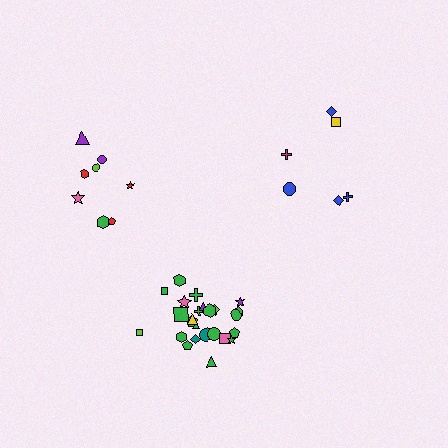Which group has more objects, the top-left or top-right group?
The top-left group.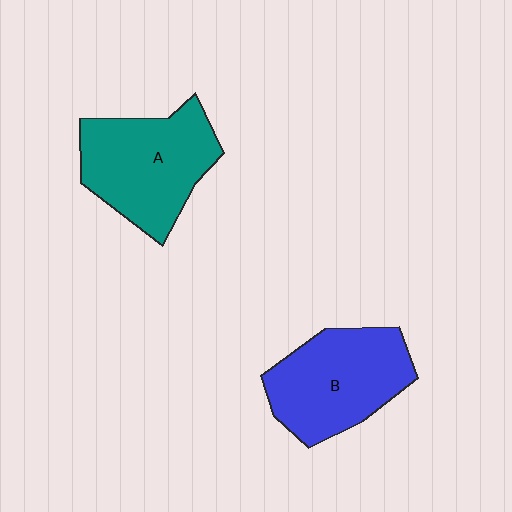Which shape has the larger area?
Shape A (teal).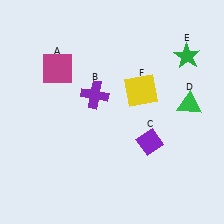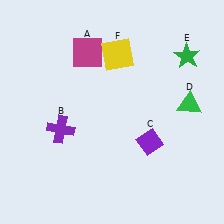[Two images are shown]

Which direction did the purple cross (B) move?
The purple cross (B) moved down.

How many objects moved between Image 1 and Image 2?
3 objects moved between the two images.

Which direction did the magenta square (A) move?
The magenta square (A) moved right.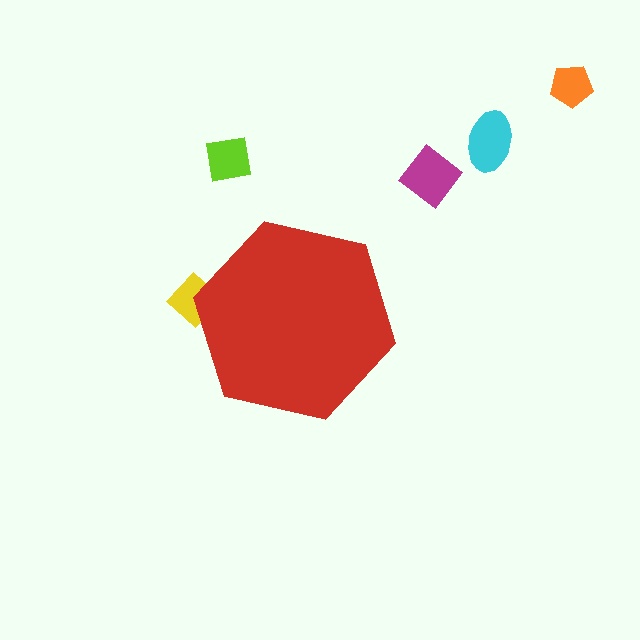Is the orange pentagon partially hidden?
No, the orange pentagon is fully visible.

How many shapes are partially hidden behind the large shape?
1 shape is partially hidden.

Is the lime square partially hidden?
No, the lime square is fully visible.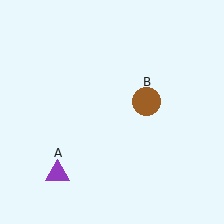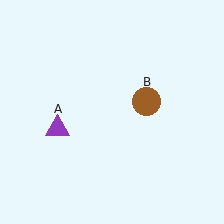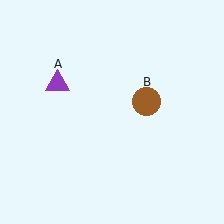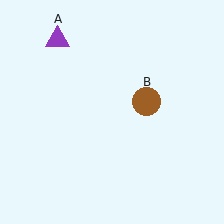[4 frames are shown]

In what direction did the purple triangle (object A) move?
The purple triangle (object A) moved up.